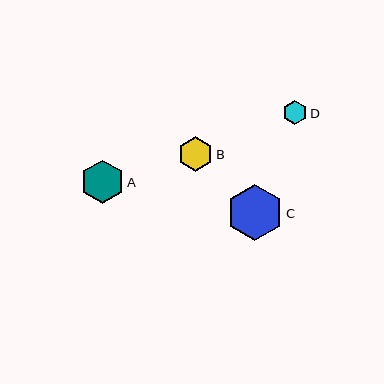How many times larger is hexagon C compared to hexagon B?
Hexagon C is approximately 1.6 times the size of hexagon B.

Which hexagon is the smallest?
Hexagon D is the smallest with a size of approximately 24 pixels.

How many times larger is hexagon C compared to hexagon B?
Hexagon C is approximately 1.6 times the size of hexagon B.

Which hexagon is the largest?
Hexagon C is the largest with a size of approximately 57 pixels.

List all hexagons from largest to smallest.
From largest to smallest: C, A, B, D.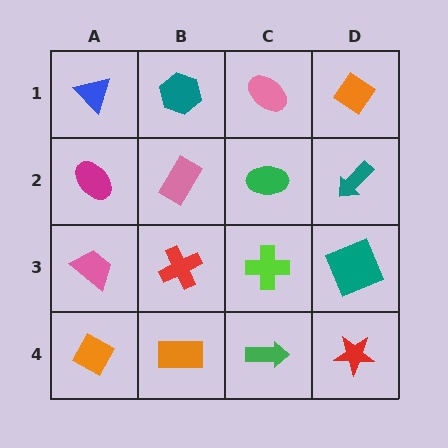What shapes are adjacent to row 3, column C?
A green ellipse (row 2, column C), a green arrow (row 4, column C), a red cross (row 3, column B), a teal square (row 3, column D).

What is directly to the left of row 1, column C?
A teal hexagon.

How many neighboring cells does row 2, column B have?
4.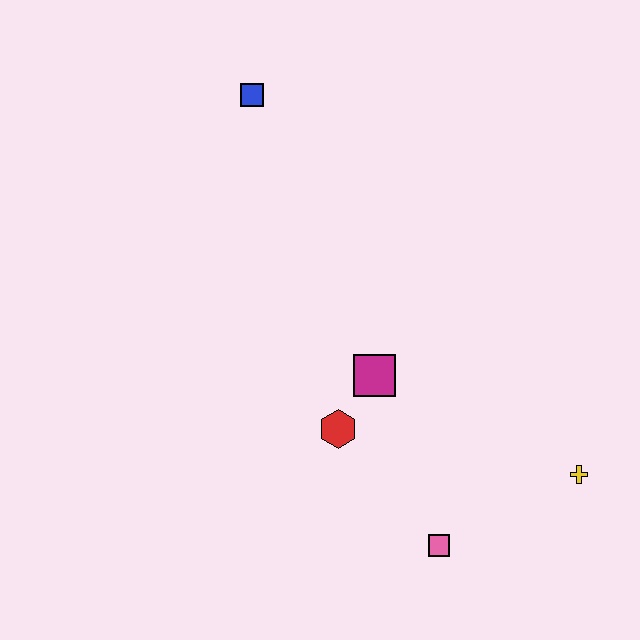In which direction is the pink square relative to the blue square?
The pink square is below the blue square.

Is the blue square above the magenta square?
Yes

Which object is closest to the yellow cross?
The pink square is closest to the yellow cross.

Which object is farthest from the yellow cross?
The blue square is farthest from the yellow cross.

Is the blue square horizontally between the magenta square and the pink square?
No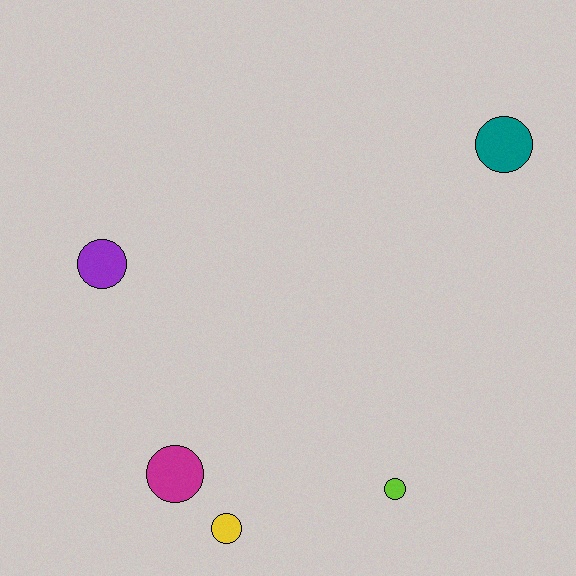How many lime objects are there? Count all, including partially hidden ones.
There is 1 lime object.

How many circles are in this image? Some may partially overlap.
There are 5 circles.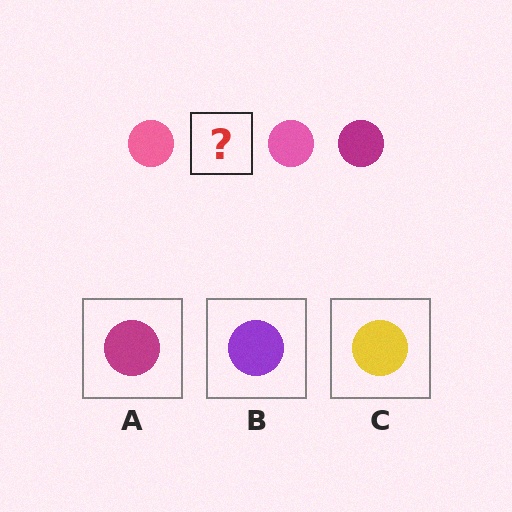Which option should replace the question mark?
Option A.